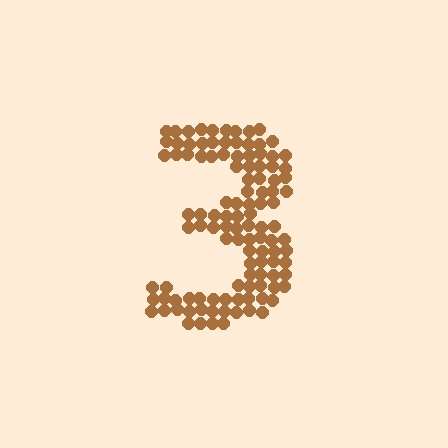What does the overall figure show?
The overall figure shows the digit 3.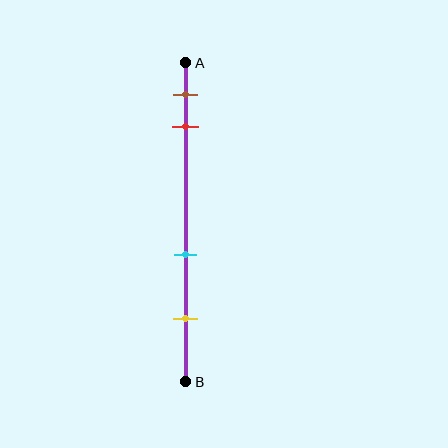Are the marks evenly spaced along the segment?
No, the marks are not evenly spaced.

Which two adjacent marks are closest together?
The brown and red marks are the closest adjacent pair.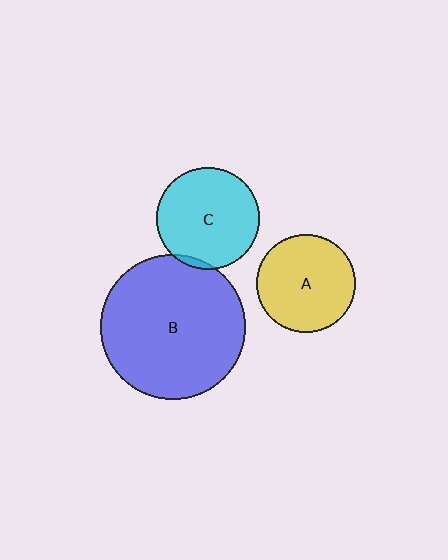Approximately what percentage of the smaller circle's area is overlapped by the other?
Approximately 5%.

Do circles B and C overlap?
Yes.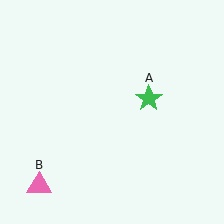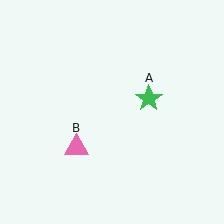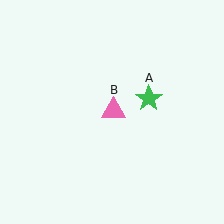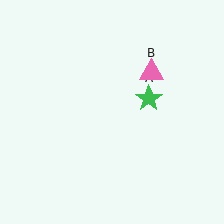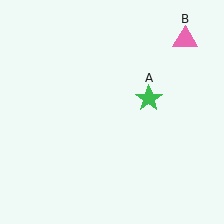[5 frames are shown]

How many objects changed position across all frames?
1 object changed position: pink triangle (object B).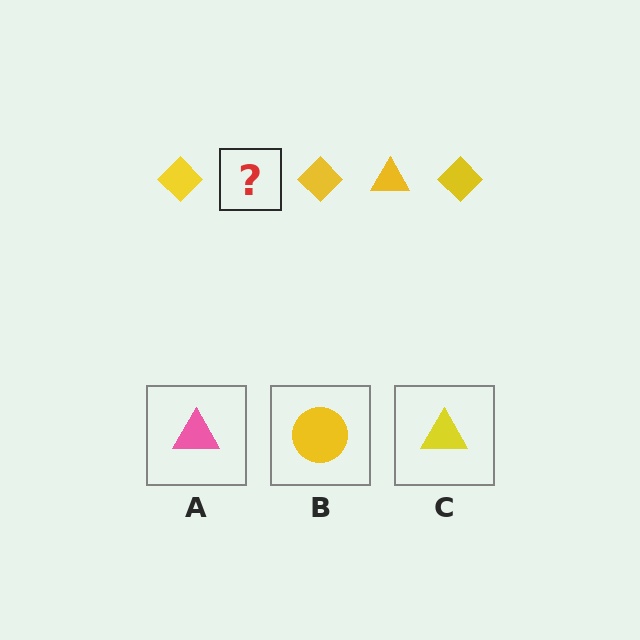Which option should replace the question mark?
Option C.